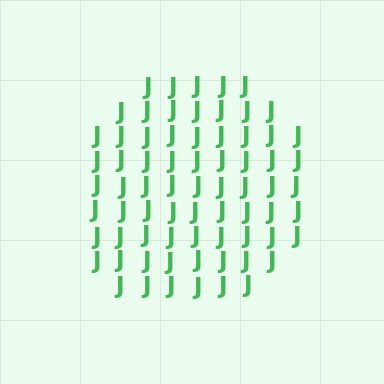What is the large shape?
The large shape is a circle.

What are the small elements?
The small elements are letter J's.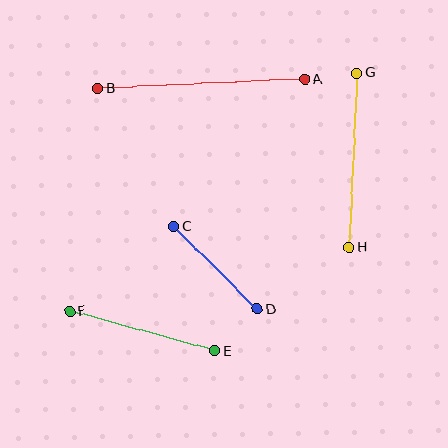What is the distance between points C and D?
The distance is approximately 117 pixels.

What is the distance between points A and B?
The distance is approximately 208 pixels.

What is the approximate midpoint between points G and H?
The midpoint is at approximately (353, 160) pixels.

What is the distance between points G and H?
The distance is approximately 174 pixels.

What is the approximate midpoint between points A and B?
The midpoint is at approximately (201, 84) pixels.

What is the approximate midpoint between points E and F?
The midpoint is at approximately (142, 331) pixels.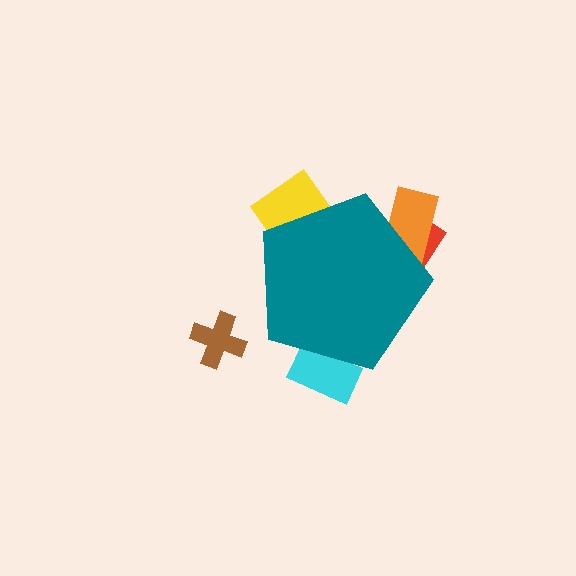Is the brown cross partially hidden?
No, the brown cross is fully visible.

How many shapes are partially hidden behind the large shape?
4 shapes are partially hidden.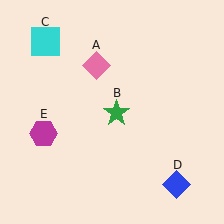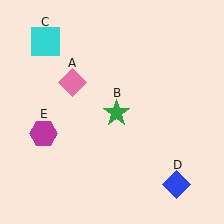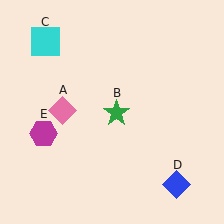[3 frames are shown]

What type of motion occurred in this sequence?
The pink diamond (object A) rotated counterclockwise around the center of the scene.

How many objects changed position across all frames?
1 object changed position: pink diamond (object A).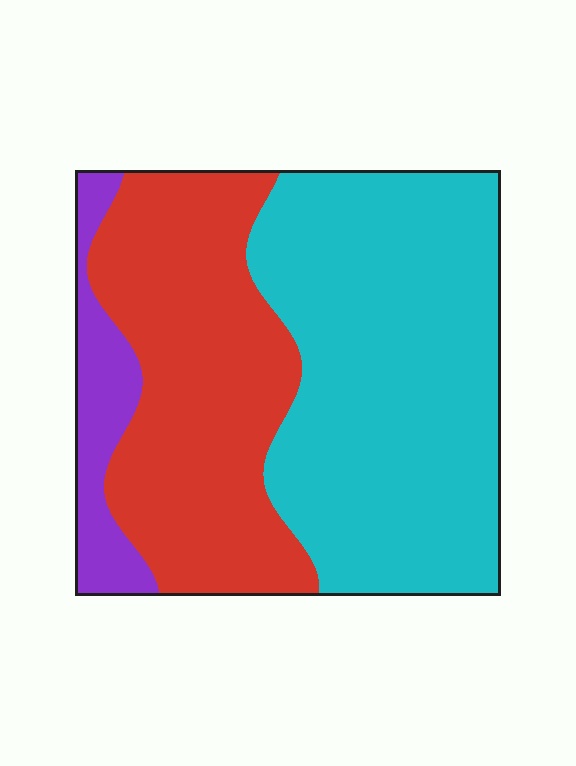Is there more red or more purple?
Red.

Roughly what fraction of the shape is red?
Red covers around 40% of the shape.